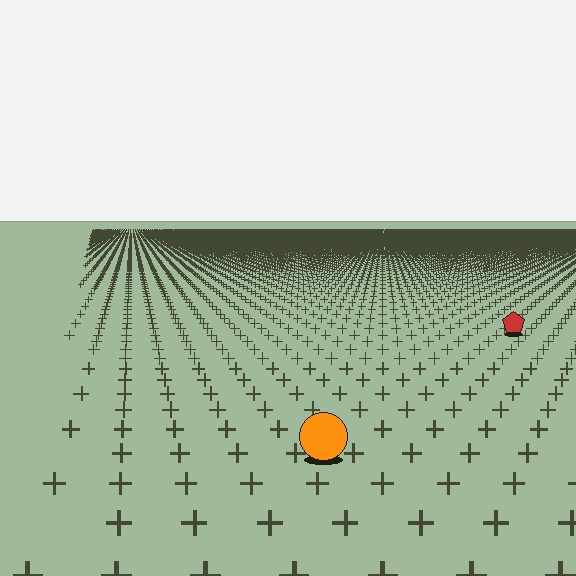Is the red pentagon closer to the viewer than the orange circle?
No. The orange circle is closer — you can tell from the texture gradient: the ground texture is coarser near it.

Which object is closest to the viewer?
The orange circle is closest. The texture marks near it are larger and more spread out.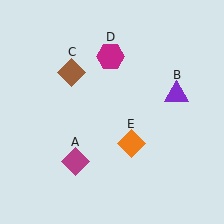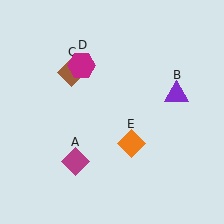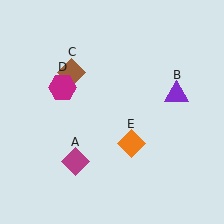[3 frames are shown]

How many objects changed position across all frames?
1 object changed position: magenta hexagon (object D).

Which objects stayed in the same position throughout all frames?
Magenta diamond (object A) and purple triangle (object B) and brown diamond (object C) and orange diamond (object E) remained stationary.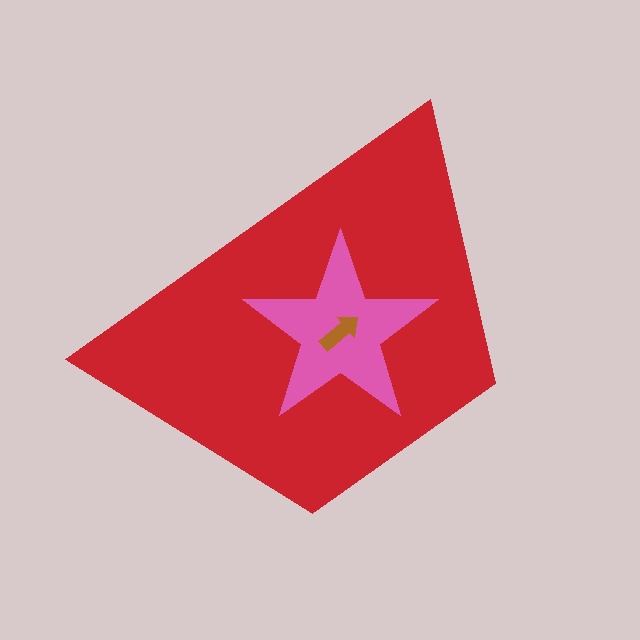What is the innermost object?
The brown arrow.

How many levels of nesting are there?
3.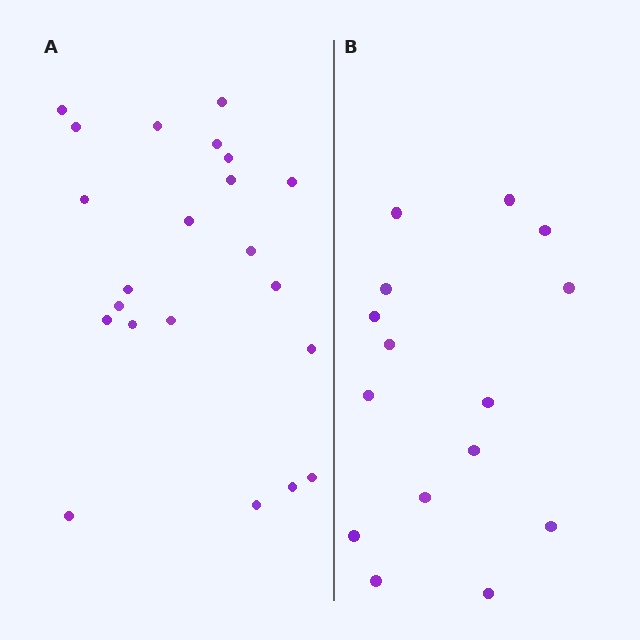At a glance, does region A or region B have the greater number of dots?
Region A (the left region) has more dots.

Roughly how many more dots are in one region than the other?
Region A has roughly 8 or so more dots than region B.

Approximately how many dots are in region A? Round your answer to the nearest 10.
About 20 dots. (The exact count is 22, which rounds to 20.)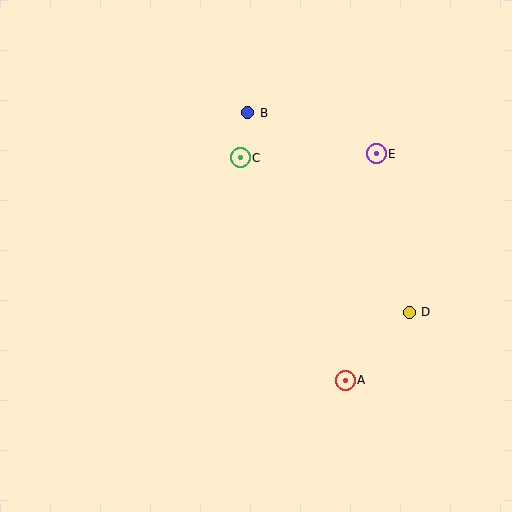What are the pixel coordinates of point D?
Point D is at (409, 312).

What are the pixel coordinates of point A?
Point A is at (345, 380).